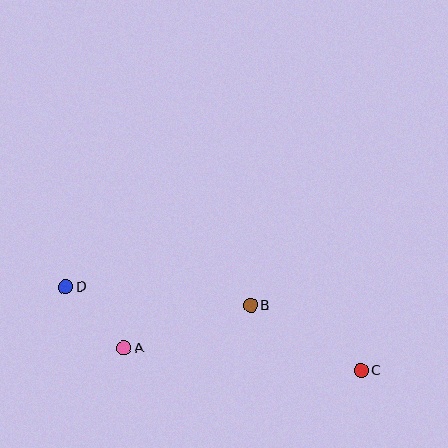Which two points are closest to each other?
Points A and D are closest to each other.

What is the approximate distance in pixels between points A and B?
The distance between A and B is approximately 133 pixels.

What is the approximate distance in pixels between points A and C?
The distance between A and C is approximately 238 pixels.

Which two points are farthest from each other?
Points C and D are farthest from each other.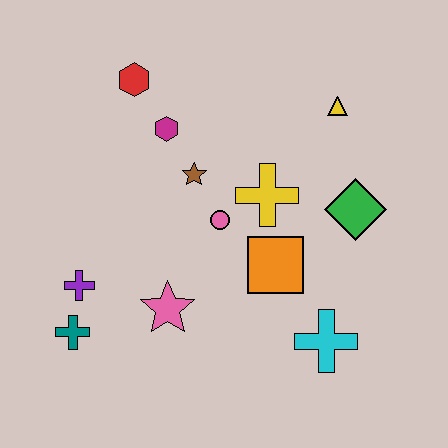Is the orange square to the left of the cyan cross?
Yes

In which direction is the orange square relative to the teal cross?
The orange square is to the right of the teal cross.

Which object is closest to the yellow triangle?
The green diamond is closest to the yellow triangle.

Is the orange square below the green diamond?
Yes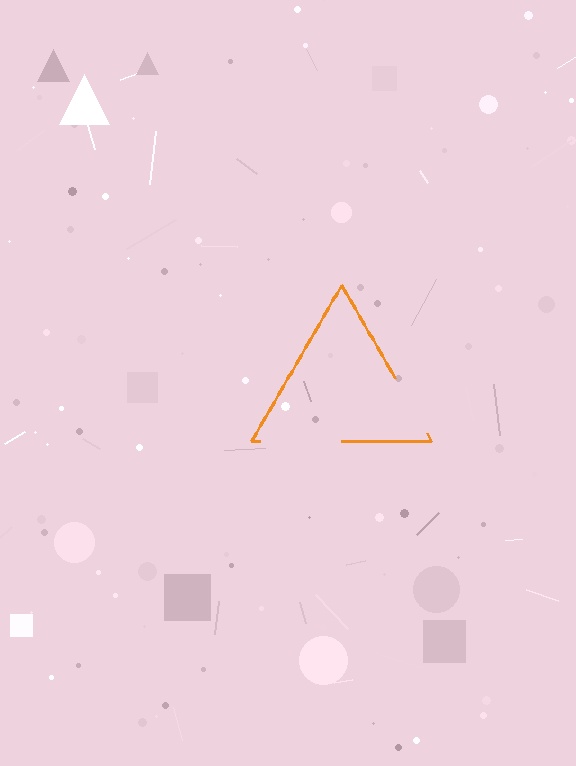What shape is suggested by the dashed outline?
The dashed outline suggests a triangle.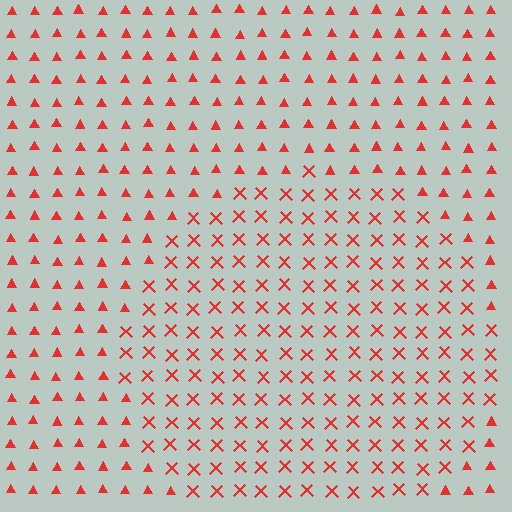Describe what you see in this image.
The image is filled with small red elements arranged in a uniform grid. A circle-shaped region contains X marks, while the surrounding area contains triangles. The boundary is defined purely by the change in element shape.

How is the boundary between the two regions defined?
The boundary is defined by a change in element shape: X marks inside vs. triangles outside. All elements share the same color and spacing.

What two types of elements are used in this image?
The image uses X marks inside the circle region and triangles outside it.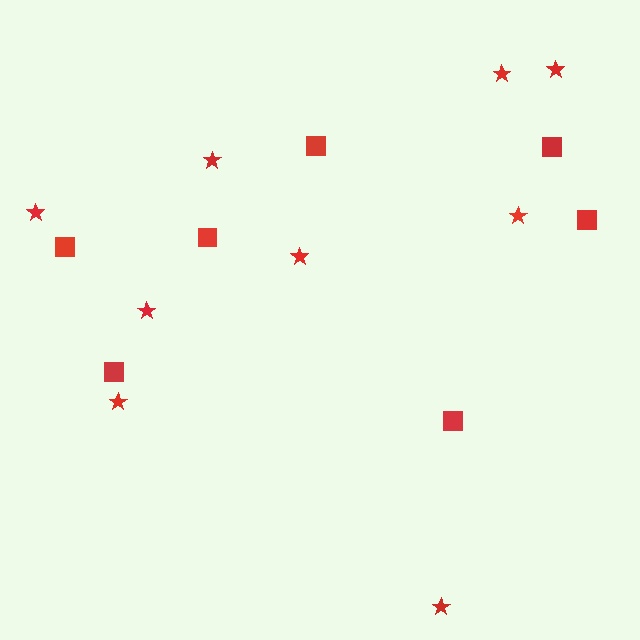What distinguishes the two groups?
There are 2 groups: one group of squares (7) and one group of stars (9).